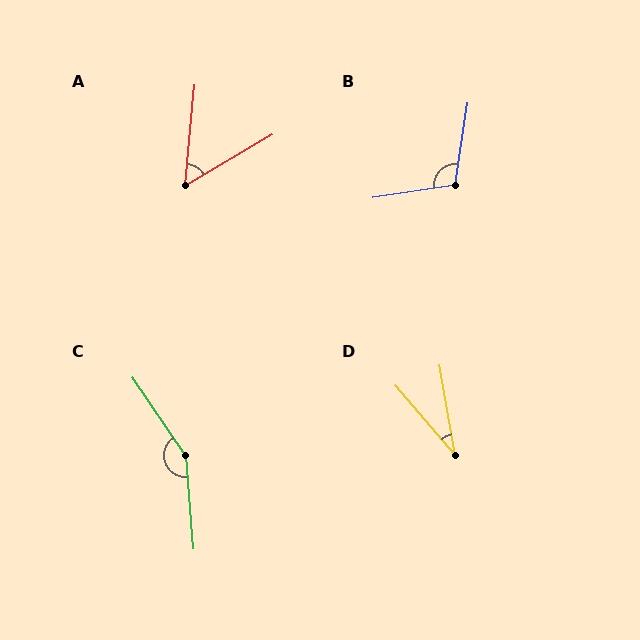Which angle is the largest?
C, at approximately 150 degrees.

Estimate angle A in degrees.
Approximately 54 degrees.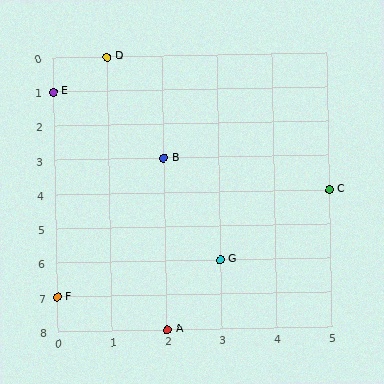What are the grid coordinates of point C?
Point C is at grid coordinates (5, 4).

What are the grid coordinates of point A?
Point A is at grid coordinates (2, 8).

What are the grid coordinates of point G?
Point G is at grid coordinates (3, 6).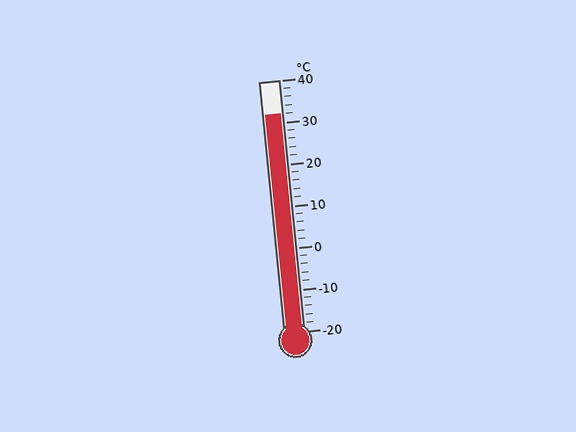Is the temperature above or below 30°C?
The temperature is above 30°C.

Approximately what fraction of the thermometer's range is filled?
The thermometer is filled to approximately 85% of its range.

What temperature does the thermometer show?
The thermometer shows approximately 32°C.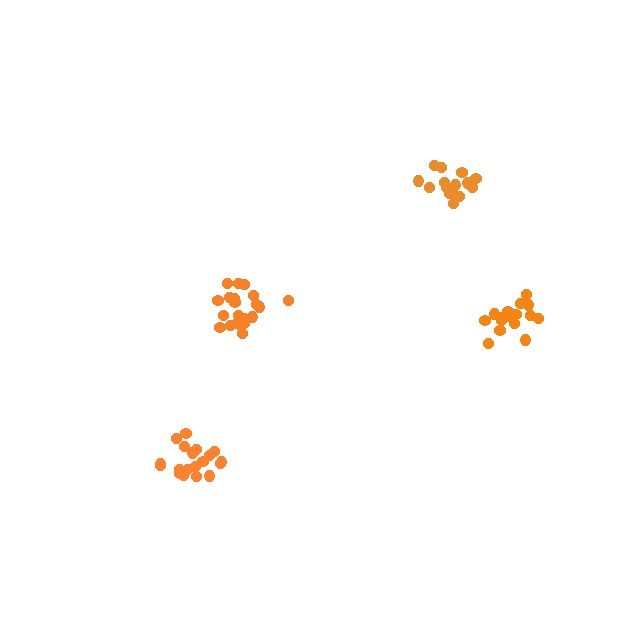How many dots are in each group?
Group 1: 21 dots, Group 2: 15 dots, Group 3: 20 dots, Group 4: 16 dots (72 total).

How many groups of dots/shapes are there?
There are 4 groups.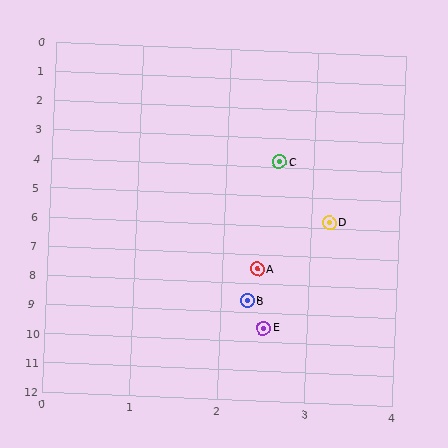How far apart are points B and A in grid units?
Points B and A are about 1.1 grid units apart.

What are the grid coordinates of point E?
Point E is at approximately (2.5, 9.5).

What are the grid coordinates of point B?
Point B is at approximately (2.3, 8.6).